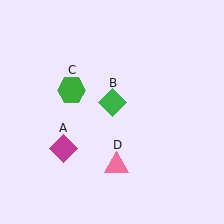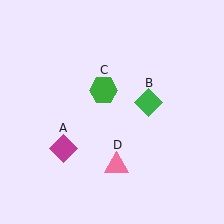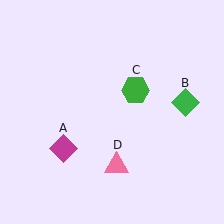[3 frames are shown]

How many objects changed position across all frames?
2 objects changed position: green diamond (object B), green hexagon (object C).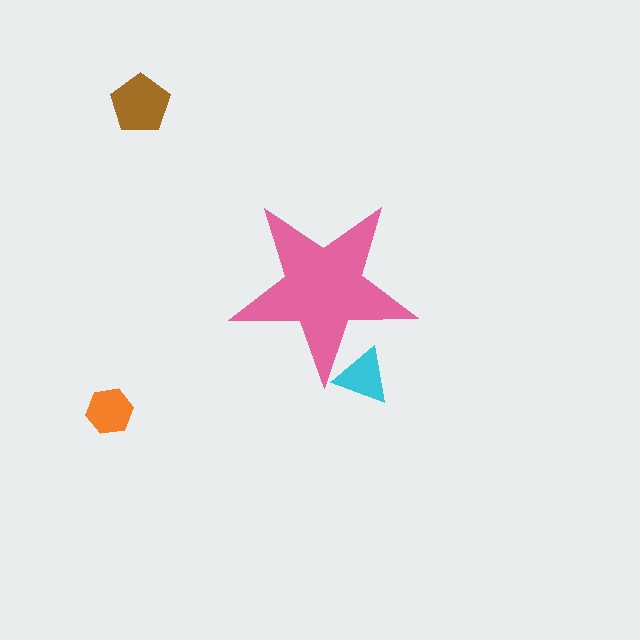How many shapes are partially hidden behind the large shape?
1 shape is partially hidden.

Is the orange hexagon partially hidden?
No, the orange hexagon is fully visible.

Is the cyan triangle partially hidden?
Yes, the cyan triangle is partially hidden behind the pink star.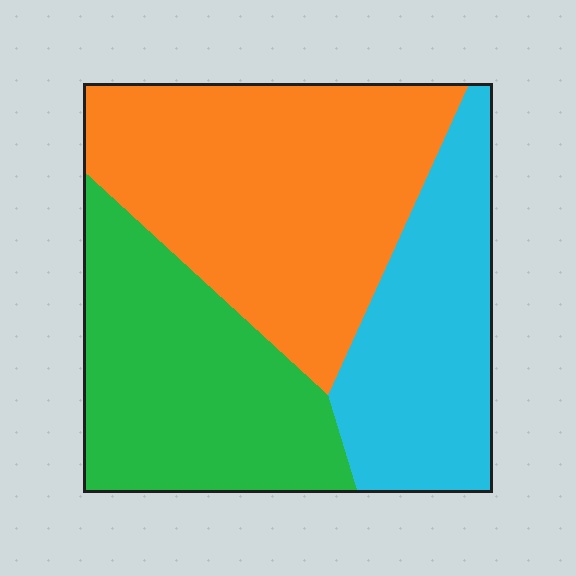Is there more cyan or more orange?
Orange.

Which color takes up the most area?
Orange, at roughly 40%.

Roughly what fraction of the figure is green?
Green covers 32% of the figure.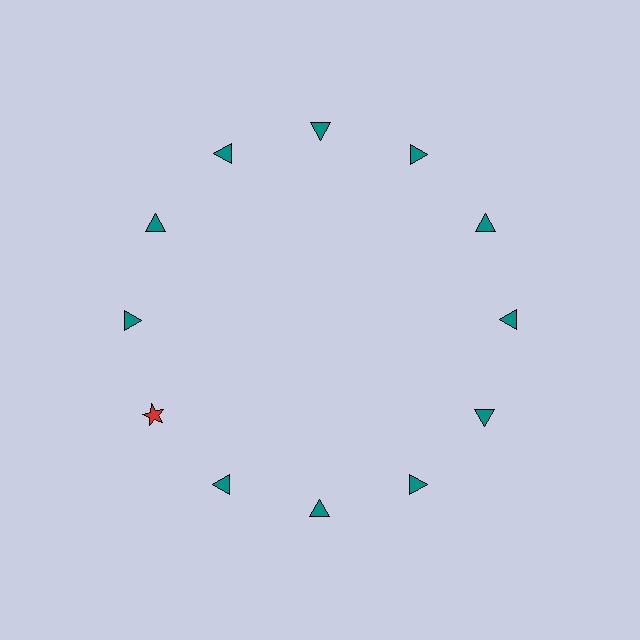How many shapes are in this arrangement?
There are 12 shapes arranged in a ring pattern.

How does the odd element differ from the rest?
It differs in both color (red instead of teal) and shape (star instead of triangle).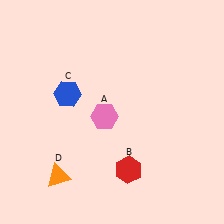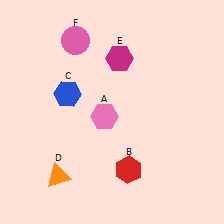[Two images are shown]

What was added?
A magenta hexagon (E), a pink circle (F) were added in Image 2.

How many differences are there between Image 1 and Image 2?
There are 2 differences between the two images.